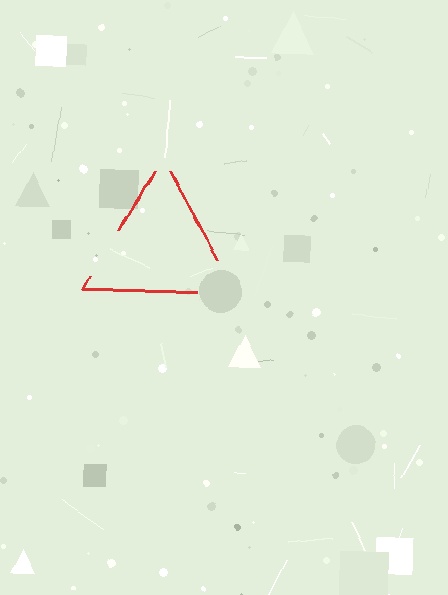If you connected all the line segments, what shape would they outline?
They would outline a triangle.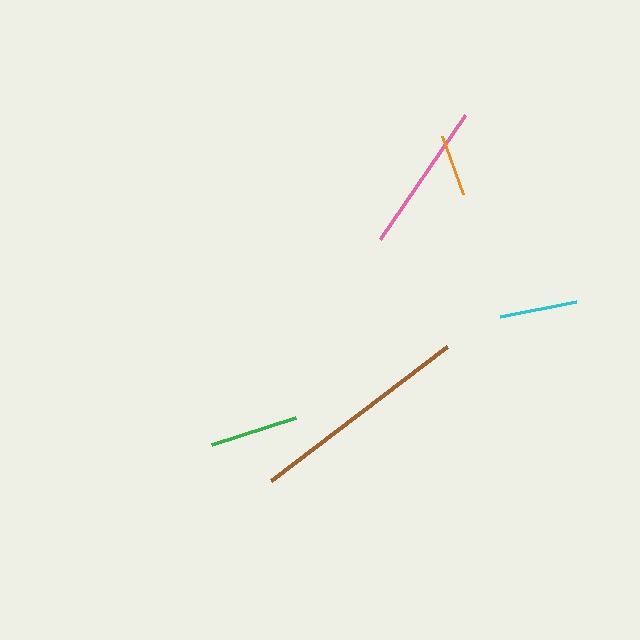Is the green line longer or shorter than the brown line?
The brown line is longer than the green line.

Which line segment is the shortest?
The orange line is the shortest at approximately 62 pixels.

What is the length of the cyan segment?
The cyan segment is approximately 77 pixels long.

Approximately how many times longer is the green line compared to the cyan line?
The green line is approximately 1.2 times the length of the cyan line.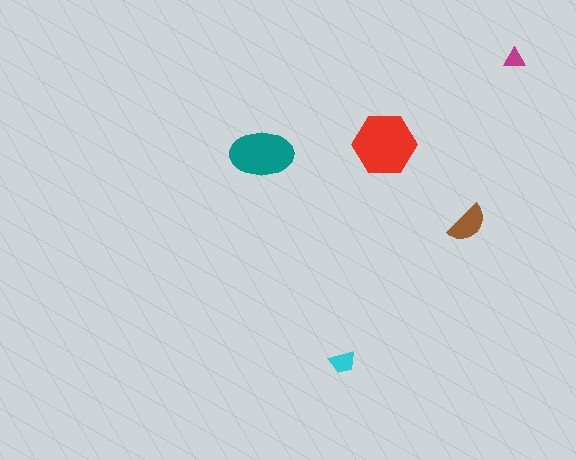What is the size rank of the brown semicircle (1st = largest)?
3rd.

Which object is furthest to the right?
The magenta triangle is rightmost.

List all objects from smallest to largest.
The magenta triangle, the cyan trapezoid, the brown semicircle, the teal ellipse, the red hexagon.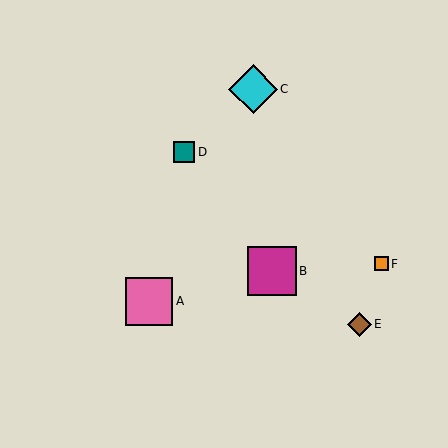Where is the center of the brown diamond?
The center of the brown diamond is at (359, 324).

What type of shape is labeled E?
Shape E is a brown diamond.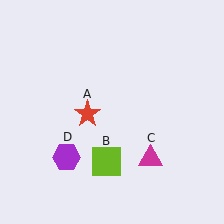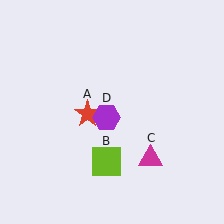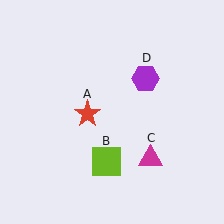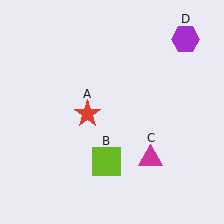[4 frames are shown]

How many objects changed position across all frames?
1 object changed position: purple hexagon (object D).